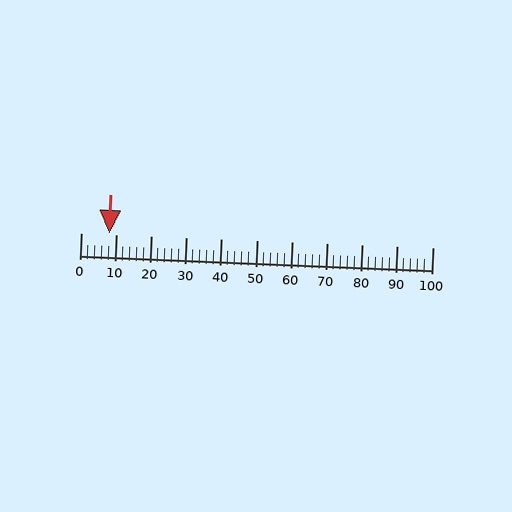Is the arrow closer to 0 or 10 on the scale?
The arrow is closer to 10.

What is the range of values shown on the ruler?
The ruler shows values from 0 to 100.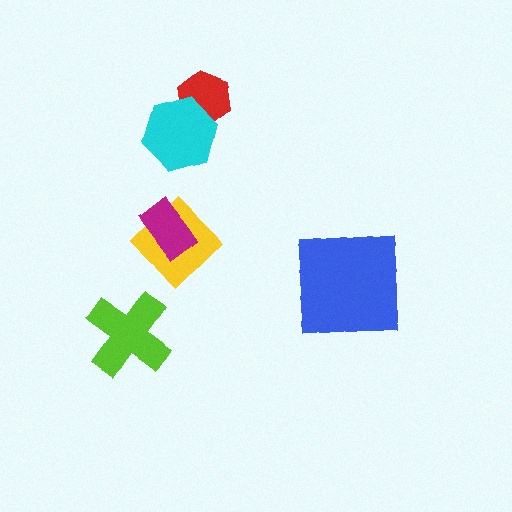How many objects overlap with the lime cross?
0 objects overlap with the lime cross.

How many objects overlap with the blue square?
0 objects overlap with the blue square.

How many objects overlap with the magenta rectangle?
1 object overlaps with the magenta rectangle.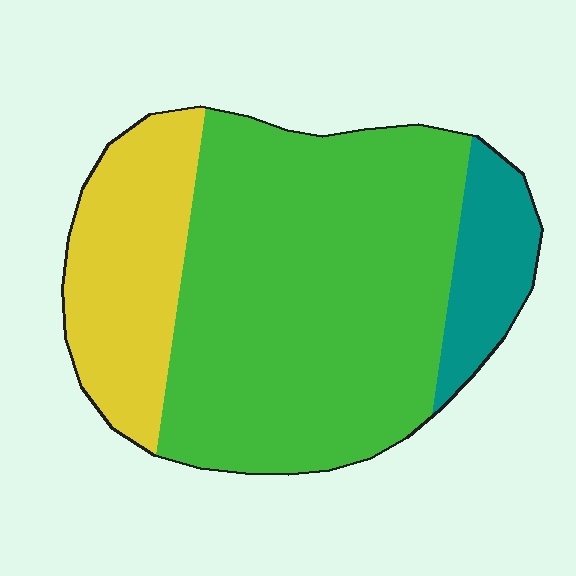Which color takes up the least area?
Teal, at roughly 10%.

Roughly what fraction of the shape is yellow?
Yellow takes up about one quarter (1/4) of the shape.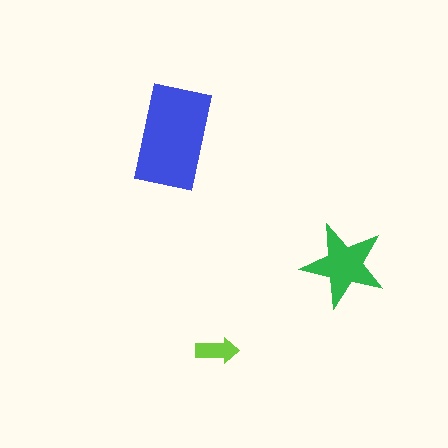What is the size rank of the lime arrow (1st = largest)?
3rd.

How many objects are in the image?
There are 3 objects in the image.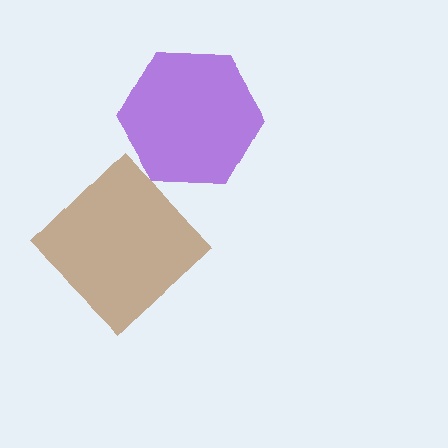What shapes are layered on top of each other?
The layered shapes are: a purple hexagon, a brown diamond.